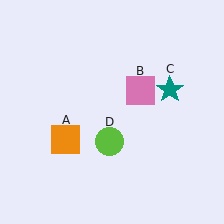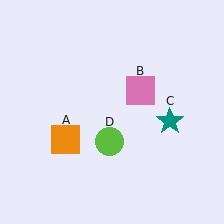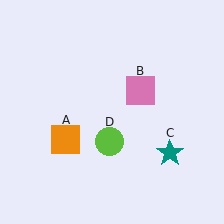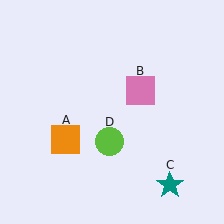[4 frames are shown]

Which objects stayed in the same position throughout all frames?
Orange square (object A) and pink square (object B) and lime circle (object D) remained stationary.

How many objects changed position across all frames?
1 object changed position: teal star (object C).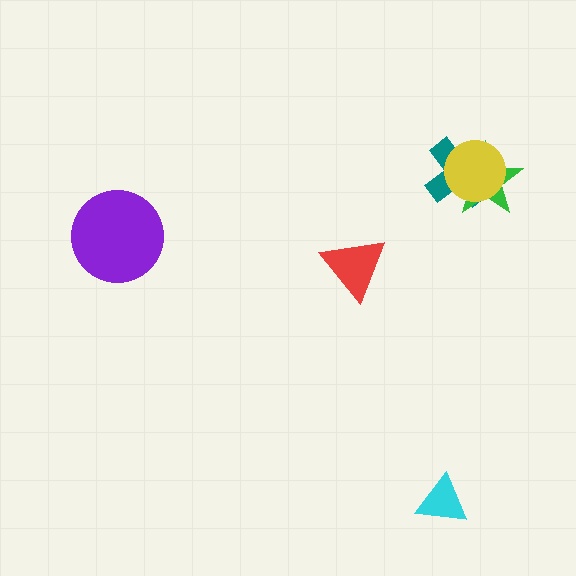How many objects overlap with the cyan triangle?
0 objects overlap with the cyan triangle.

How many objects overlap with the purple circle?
0 objects overlap with the purple circle.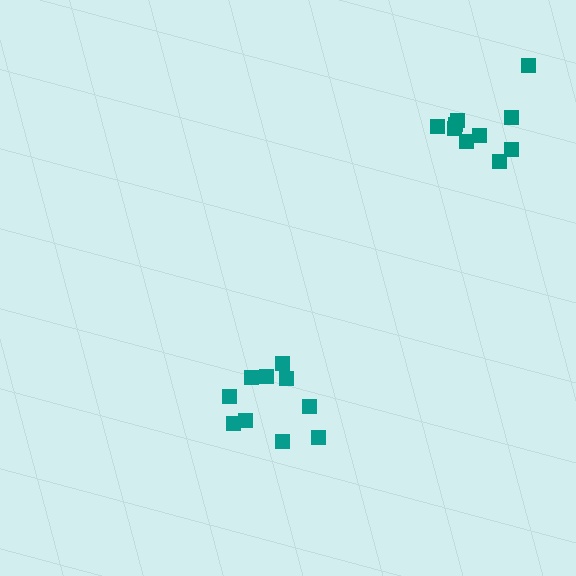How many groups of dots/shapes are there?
There are 2 groups.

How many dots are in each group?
Group 1: 10 dots, Group 2: 10 dots (20 total).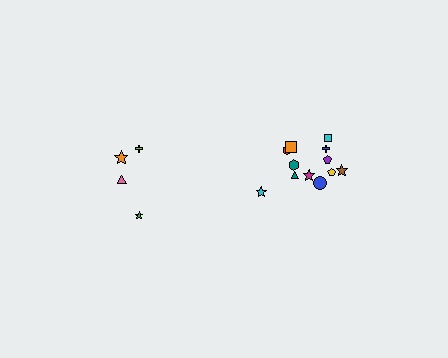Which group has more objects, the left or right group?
The right group.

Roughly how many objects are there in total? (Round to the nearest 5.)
Roughly 15 objects in total.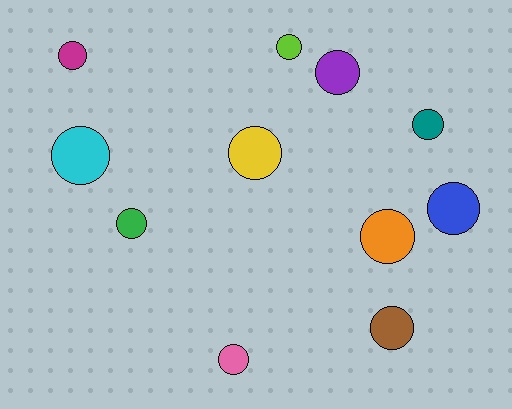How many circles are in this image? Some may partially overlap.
There are 11 circles.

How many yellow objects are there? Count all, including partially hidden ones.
There is 1 yellow object.